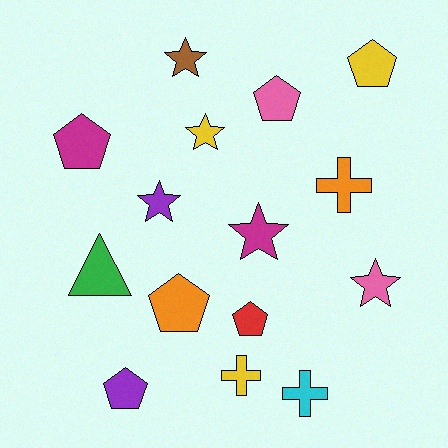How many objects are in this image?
There are 15 objects.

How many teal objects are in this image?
There are no teal objects.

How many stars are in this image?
There are 5 stars.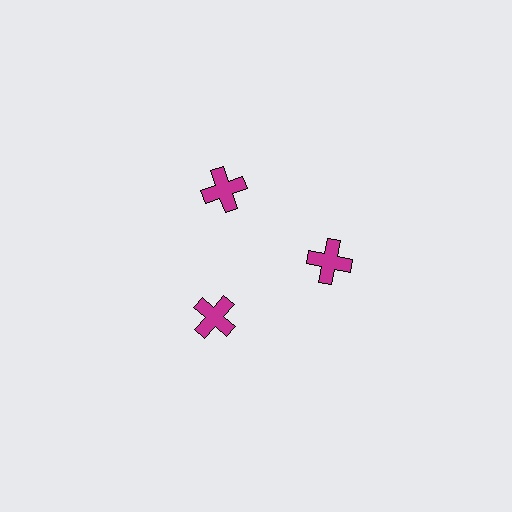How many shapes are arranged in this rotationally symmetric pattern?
There are 3 shapes, arranged in 3 groups of 1.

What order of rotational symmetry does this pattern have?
This pattern has 3-fold rotational symmetry.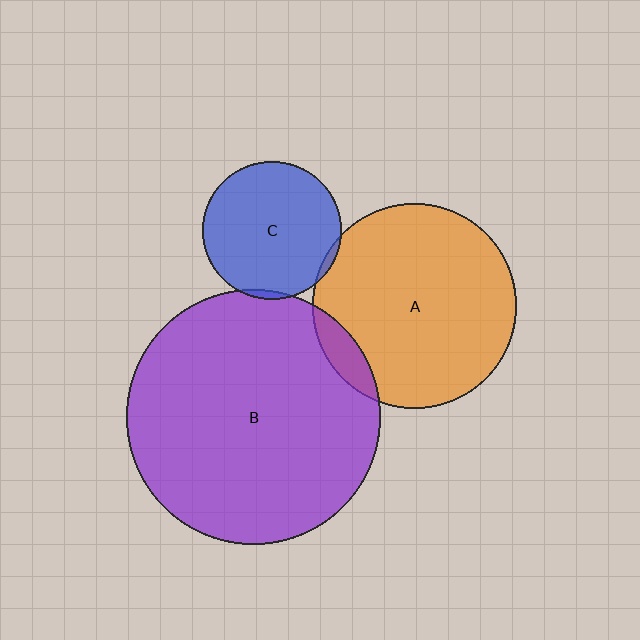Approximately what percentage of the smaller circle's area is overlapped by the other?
Approximately 5%.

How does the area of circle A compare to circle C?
Approximately 2.2 times.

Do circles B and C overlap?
Yes.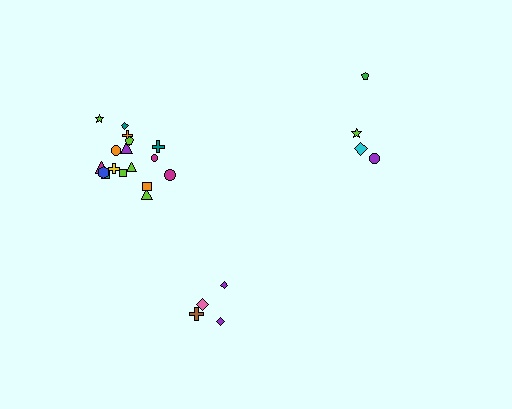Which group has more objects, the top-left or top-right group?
The top-left group.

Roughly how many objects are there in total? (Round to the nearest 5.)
Roughly 25 objects in total.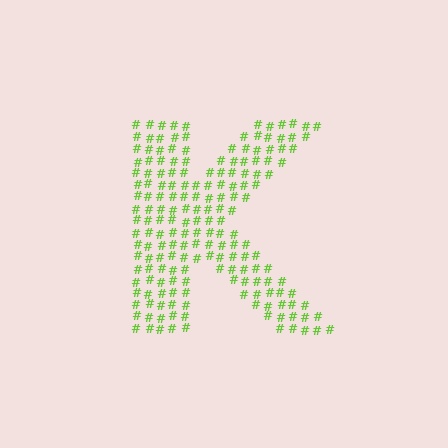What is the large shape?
The large shape is the letter K.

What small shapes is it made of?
It is made of small hash symbols.